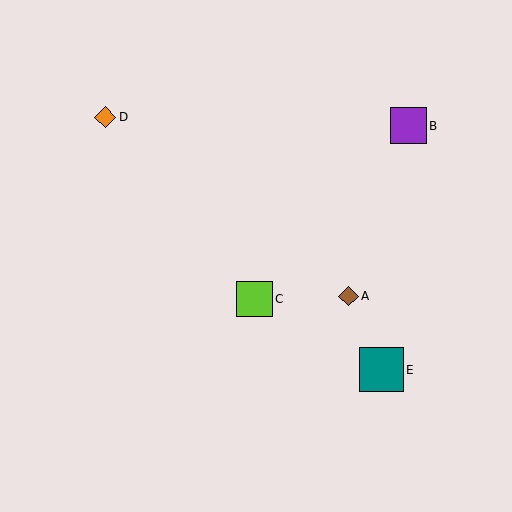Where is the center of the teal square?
The center of the teal square is at (381, 370).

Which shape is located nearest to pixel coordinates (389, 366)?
The teal square (labeled E) at (381, 370) is nearest to that location.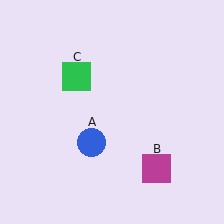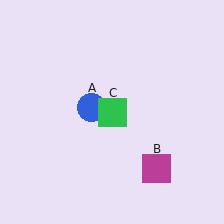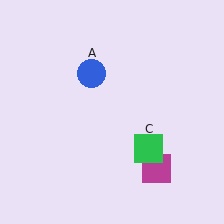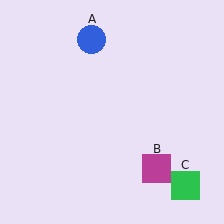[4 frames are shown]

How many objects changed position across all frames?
2 objects changed position: blue circle (object A), green square (object C).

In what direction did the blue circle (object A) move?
The blue circle (object A) moved up.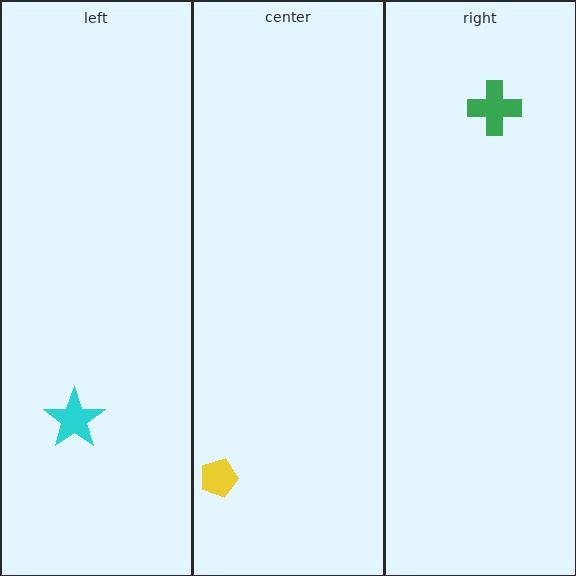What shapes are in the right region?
The green cross.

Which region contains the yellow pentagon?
The center region.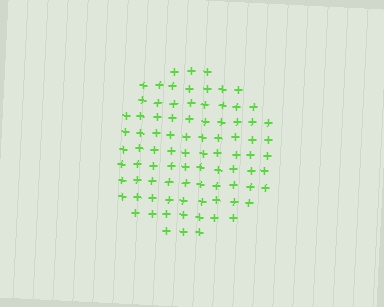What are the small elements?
The small elements are plus signs.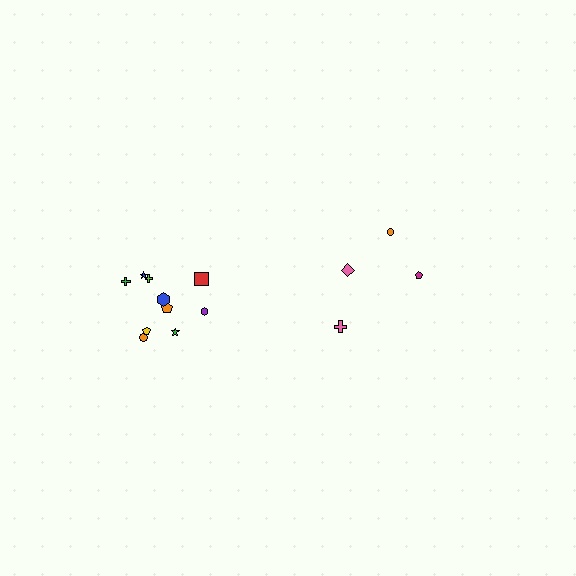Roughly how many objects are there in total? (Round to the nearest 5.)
Roughly 15 objects in total.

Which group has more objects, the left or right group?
The left group.